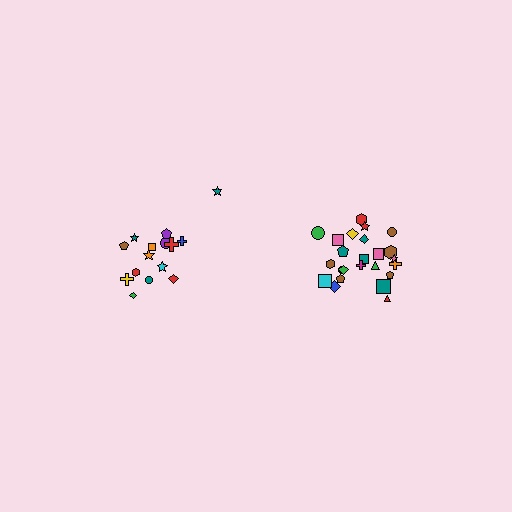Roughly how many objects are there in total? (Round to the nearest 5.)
Roughly 40 objects in total.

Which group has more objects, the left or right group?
The right group.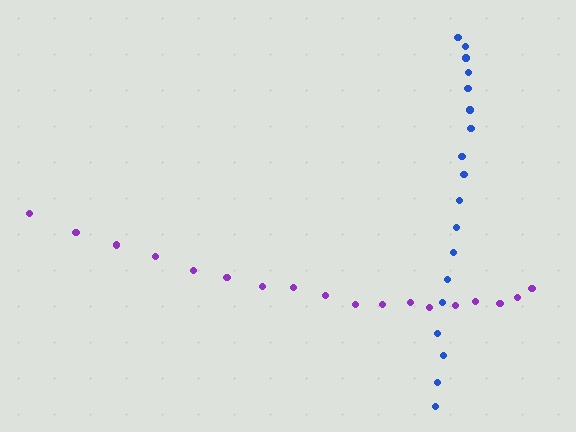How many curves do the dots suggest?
There are 2 distinct paths.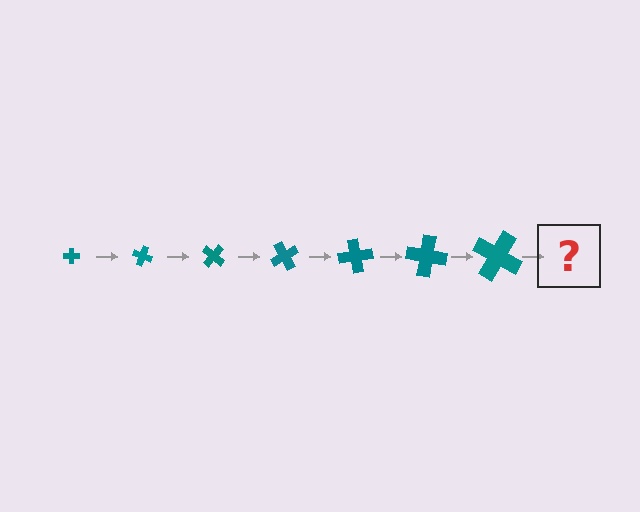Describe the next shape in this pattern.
It should be a cross, larger than the previous one and rotated 140 degrees from the start.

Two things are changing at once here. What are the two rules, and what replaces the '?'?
The two rules are that the cross grows larger each step and it rotates 20 degrees each step. The '?' should be a cross, larger than the previous one and rotated 140 degrees from the start.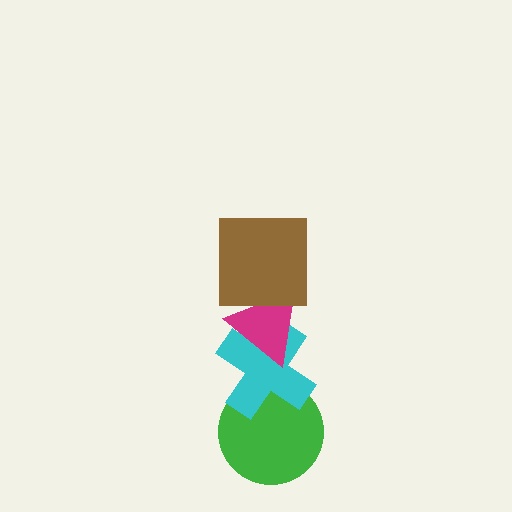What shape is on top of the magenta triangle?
The brown square is on top of the magenta triangle.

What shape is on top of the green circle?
The cyan cross is on top of the green circle.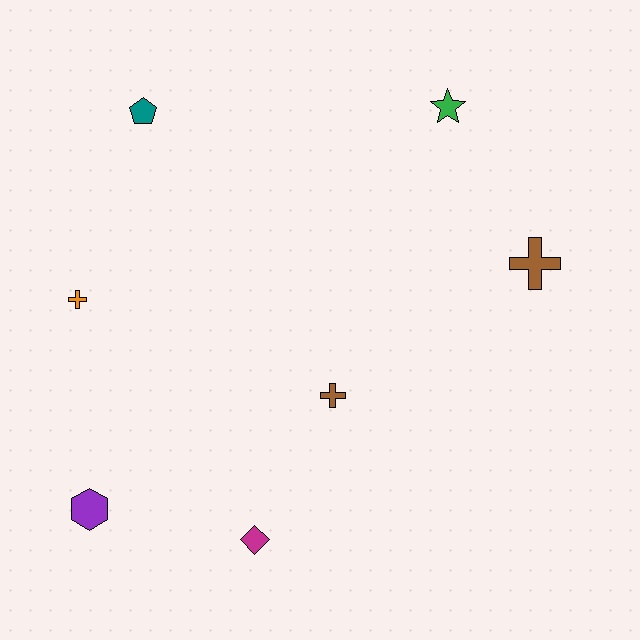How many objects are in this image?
There are 7 objects.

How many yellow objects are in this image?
There are no yellow objects.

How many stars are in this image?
There is 1 star.